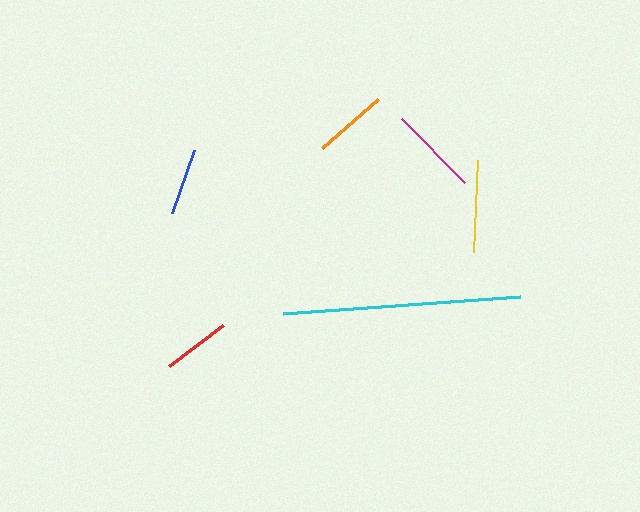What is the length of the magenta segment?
The magenta segment is approximately 89 pixels long.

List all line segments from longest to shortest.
From longest to shortest: cyan, yellow, magenta, orange, red, blue.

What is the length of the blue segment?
The blue segment is approximately 67 pixels long.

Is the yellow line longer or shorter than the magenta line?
The yellow line is longer than the magenta line.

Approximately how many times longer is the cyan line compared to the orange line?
The cyan line is approximately 3.2 times the length of the orange line.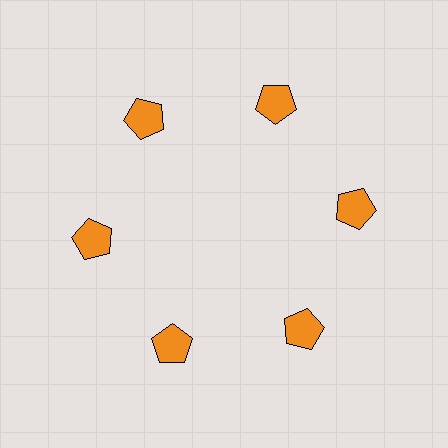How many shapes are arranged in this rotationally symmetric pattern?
There are 6 shapes, arranged in 6 groups of 1.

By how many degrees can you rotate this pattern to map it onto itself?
The pattern maps onto itself every 60 degrees of rotation.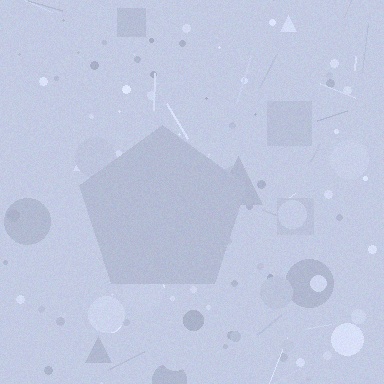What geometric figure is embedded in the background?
A pentagon is embedded in the background.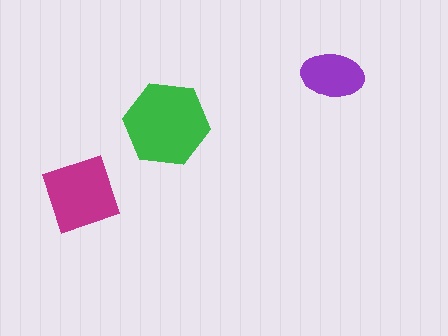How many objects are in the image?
There are 3 objects in the image.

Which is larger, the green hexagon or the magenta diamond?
The green hexagon.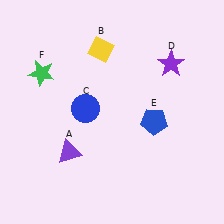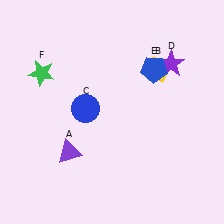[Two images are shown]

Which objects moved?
The objects that moved are: the yellow diamond (B), the blue pentagon (E).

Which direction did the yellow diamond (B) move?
The yellow diamond (B) moved right.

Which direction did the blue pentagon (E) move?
The blue pentagon (E) moved up.